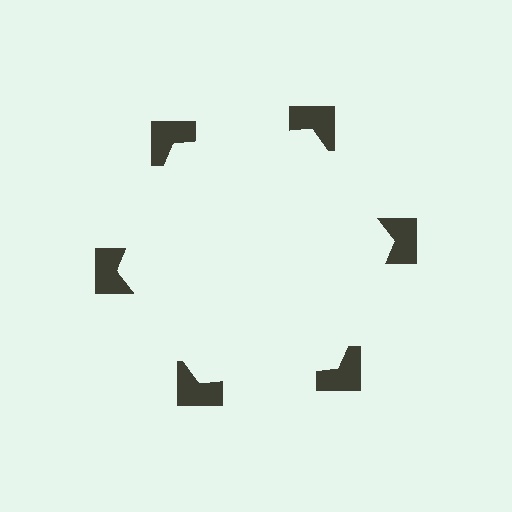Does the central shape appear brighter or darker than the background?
It typically appears slightly brighter than the background, even though no actual brightness change is drawn.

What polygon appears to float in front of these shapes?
An illusory hexagon — its edges are inferred from the aligned wedge cuts in the notched squares, not physically drawn.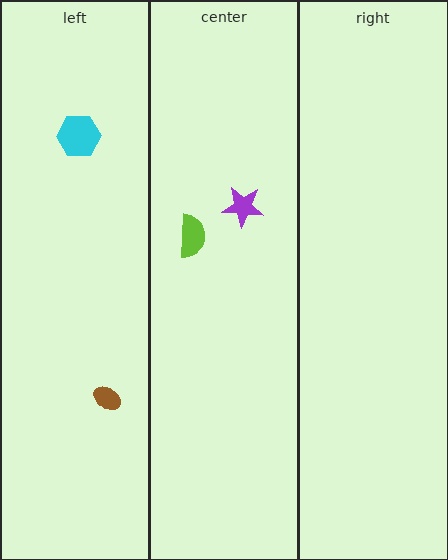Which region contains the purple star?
The center region.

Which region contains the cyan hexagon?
The left region.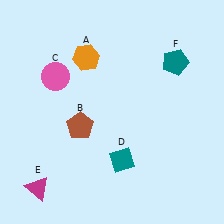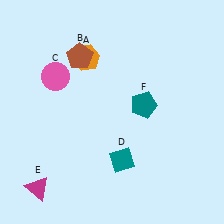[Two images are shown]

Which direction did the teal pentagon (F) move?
The teal pentagon (F) moved down.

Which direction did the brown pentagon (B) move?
The brown pentagon (B) moved up.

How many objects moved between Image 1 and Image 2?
2 objects moved between the two images.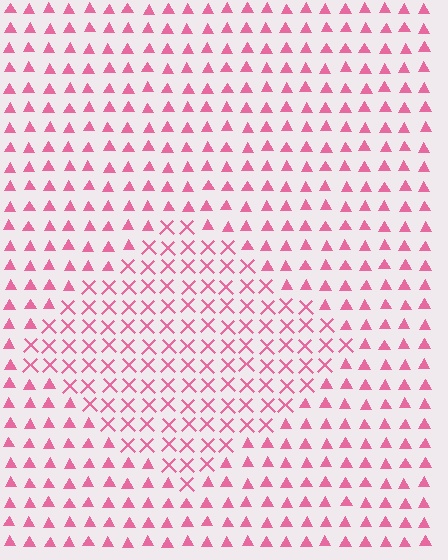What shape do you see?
I see a diamond.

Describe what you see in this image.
The image is filled with small pink elements arranged in a uniform grid. A diamond-shaped region contains X marks, while the surrounding area contains triangles. The boundary is defined purely by the change in element shape.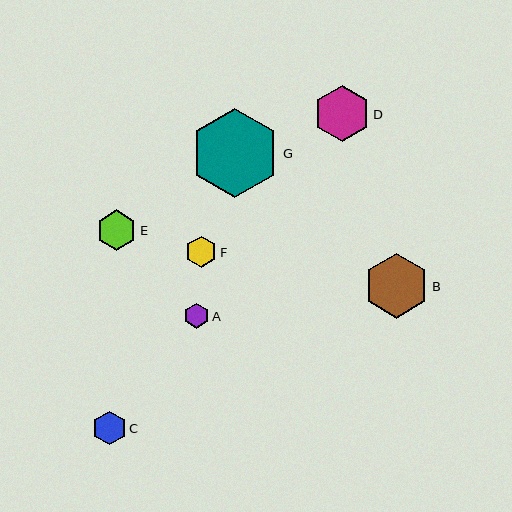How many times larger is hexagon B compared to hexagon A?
Hexagon B is approximately 2.6 times the size of hexagon A.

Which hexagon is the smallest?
Hexagon A is the smallest with a size of approximately 25 pixels.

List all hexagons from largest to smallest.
From largest to smallest: G, B, D, E, C, F, A.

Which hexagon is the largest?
Hexagon G is the largest with a size of approximately 90 pixels.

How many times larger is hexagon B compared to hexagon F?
Hexagon B is approximately 2.1 times the size of hexagon F.